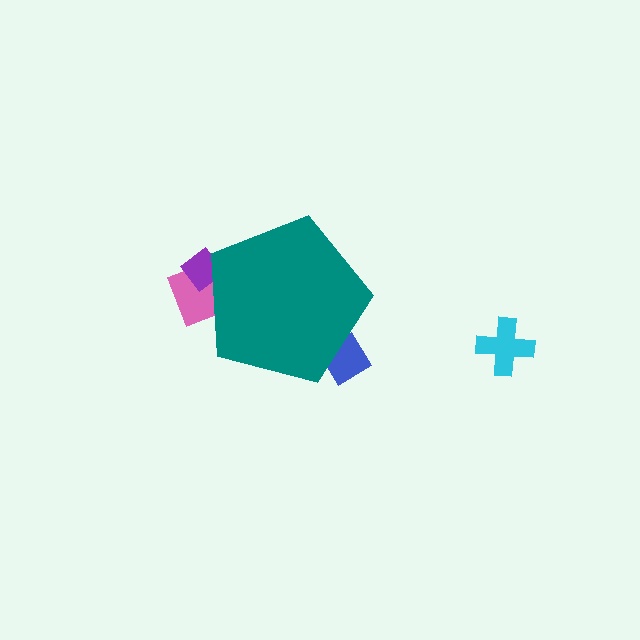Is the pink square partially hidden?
Yes, the pink square is partially hidden behind the teal pentagon.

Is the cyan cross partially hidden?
No, the cyan cross is fully visible.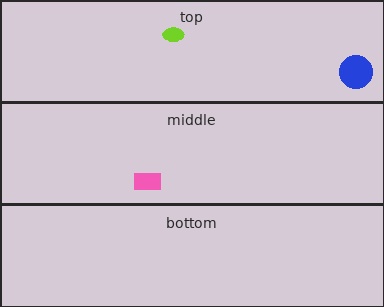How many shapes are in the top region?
2.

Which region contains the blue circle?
The top region.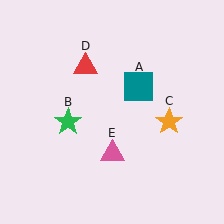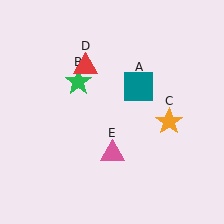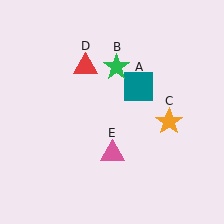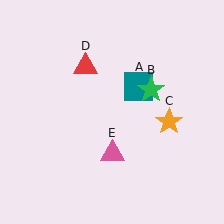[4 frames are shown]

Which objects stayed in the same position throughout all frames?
Teal square (object A) and orange star (object C) and red triangle (object D) and pink triangle (object E) remained stationary.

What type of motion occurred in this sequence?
The green star (object B) rotated clockwise around the center of the scene.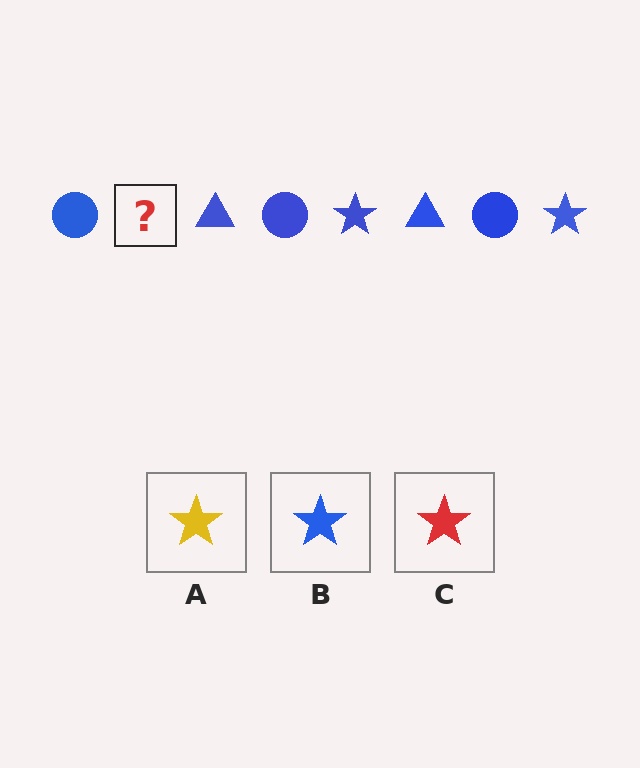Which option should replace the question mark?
Option B.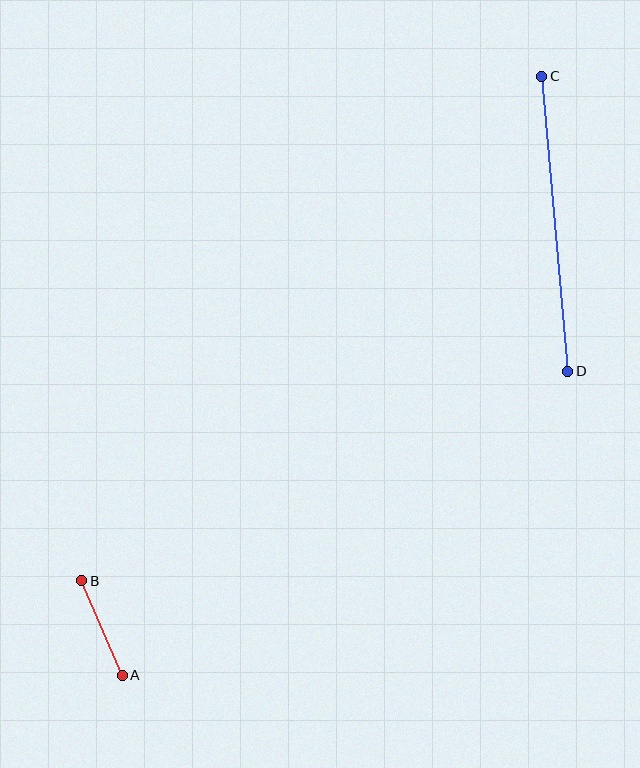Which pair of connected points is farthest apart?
Points C and D are farthest apart.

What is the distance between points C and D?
The distance is approximately 296 pixels.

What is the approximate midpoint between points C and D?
The midpoint is at approximately (555, 224) pixels.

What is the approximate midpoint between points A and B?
The midpoint is at approximately (102, 628) pixels.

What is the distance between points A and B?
The distance is approximately 103 pixels.